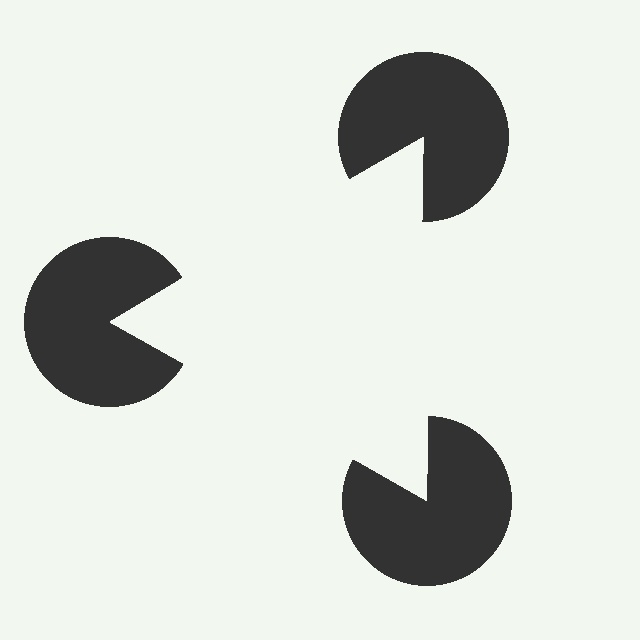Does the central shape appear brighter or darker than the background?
It typically appears slightly brighter than the background, even though no actual brightness change is drawn.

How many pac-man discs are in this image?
There are 3 — one at each vertex of the illusory triangle.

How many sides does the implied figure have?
3 sides.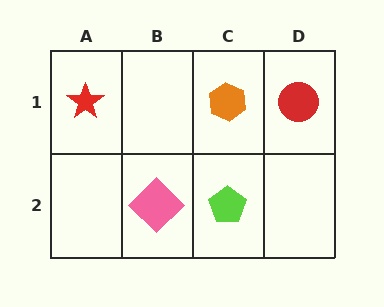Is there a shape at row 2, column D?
No, that cell is empty.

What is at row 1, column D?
A red circle.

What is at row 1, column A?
A red star.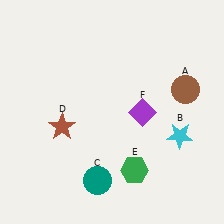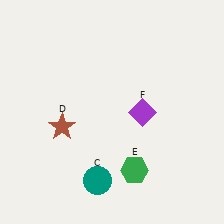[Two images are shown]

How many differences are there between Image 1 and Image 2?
There are 2 differences between the two images.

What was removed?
The cyan star (B), the brown circle (A) were removed in Image 2.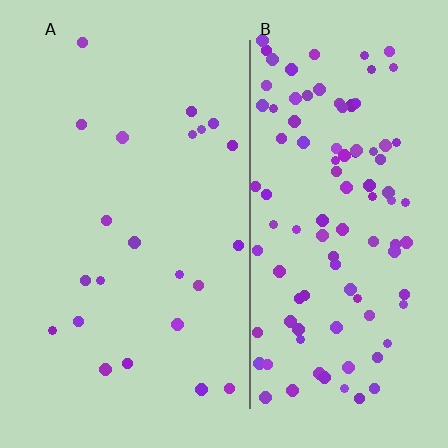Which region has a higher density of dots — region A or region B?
B (the right).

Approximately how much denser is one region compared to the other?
Approximately 4.7× — region B over region A.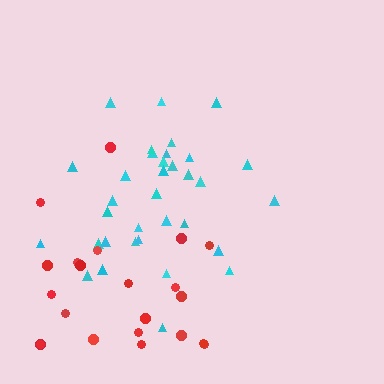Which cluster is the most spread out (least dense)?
Red.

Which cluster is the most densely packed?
Cyan.